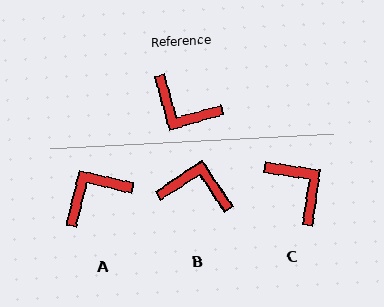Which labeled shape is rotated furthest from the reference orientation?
B, about 162 degrees away.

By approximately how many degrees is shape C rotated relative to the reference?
Approximately 156 degrees counter-clockwise.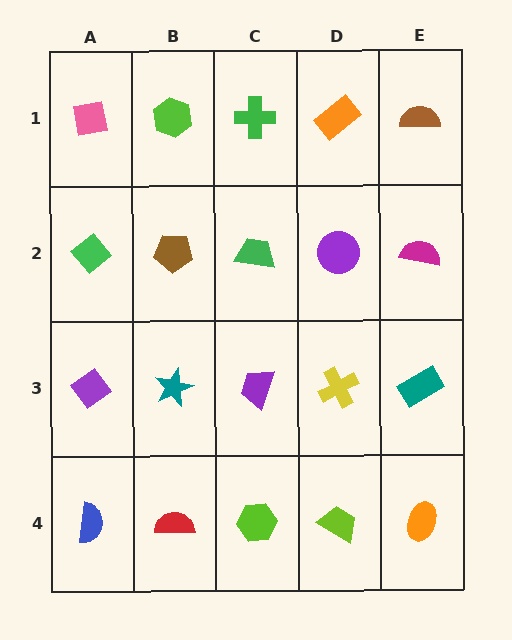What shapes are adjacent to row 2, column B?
A lime hexagon (row 1, column B), a teal star (row 3, column B), a green diamond (row 2, column A), a green trapezoid (row 2, column C).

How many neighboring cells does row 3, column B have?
4.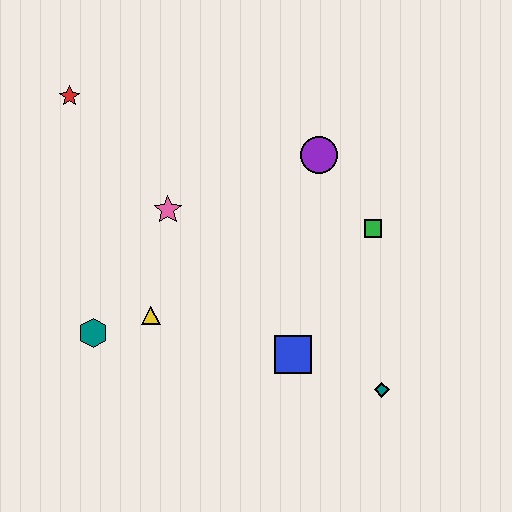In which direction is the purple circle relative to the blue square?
The purple circle is above the blue square.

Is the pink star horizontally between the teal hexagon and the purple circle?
Yes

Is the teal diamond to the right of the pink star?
Yes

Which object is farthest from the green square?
The red star is farthest from the green square.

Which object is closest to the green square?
The purple circle is closest to the green square.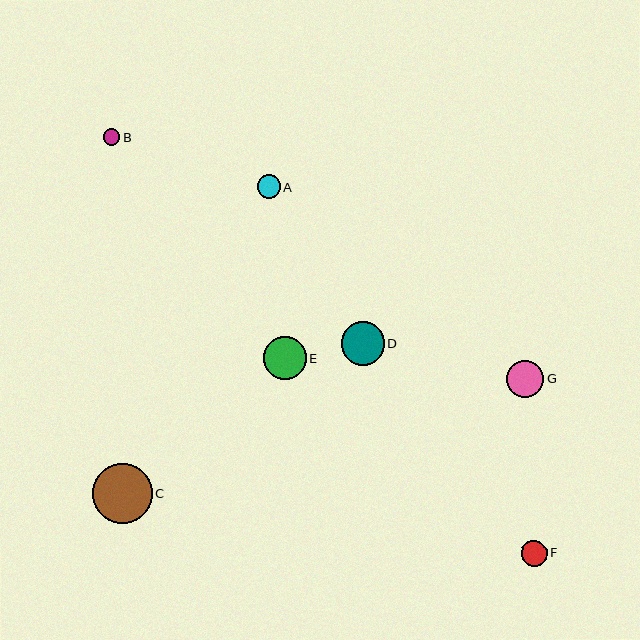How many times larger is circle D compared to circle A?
Circle D is approximately 1.9 times the size of circle A.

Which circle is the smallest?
Circle B is the smallest with a size of approximately 16 pixels.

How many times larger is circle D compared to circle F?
Circle D is approximately 1.6 times the size of circle F.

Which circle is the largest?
Circle C is the largest with a size of approximately 60 pixels.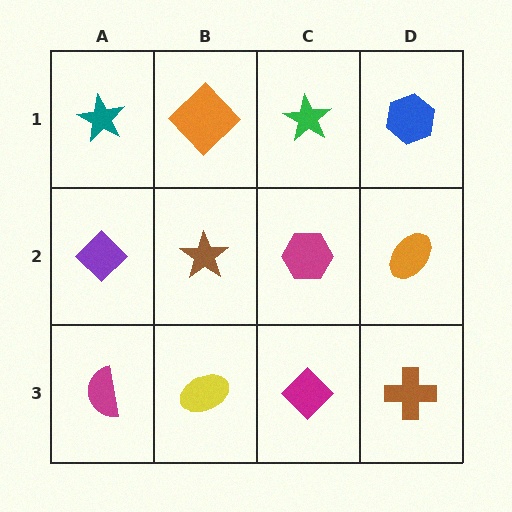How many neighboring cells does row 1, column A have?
2.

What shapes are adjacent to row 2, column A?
A teal star (row 1, column A), a magenta semicircle (row 3, column A), a brown star (row 2, column B).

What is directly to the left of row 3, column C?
A yellow ellipse.